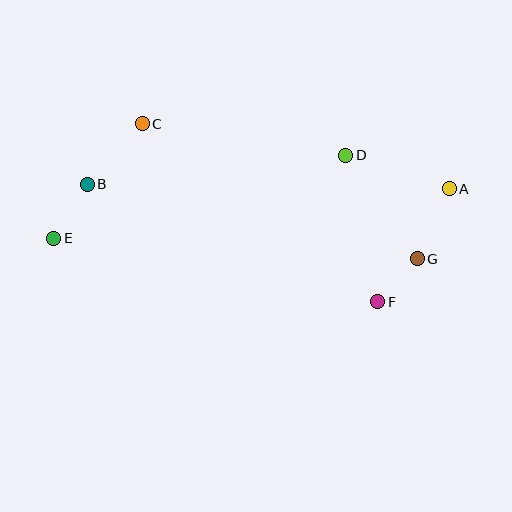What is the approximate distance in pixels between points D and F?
The distance between D and F is approximately 150 pixels.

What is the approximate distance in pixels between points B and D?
The distance between B and D is approximately 260 pixels.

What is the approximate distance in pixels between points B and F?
The distance between B and F is approximately 314 pixels.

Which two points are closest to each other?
Points F and G are closest to each other.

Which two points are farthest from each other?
Points A and E are farthest from each other.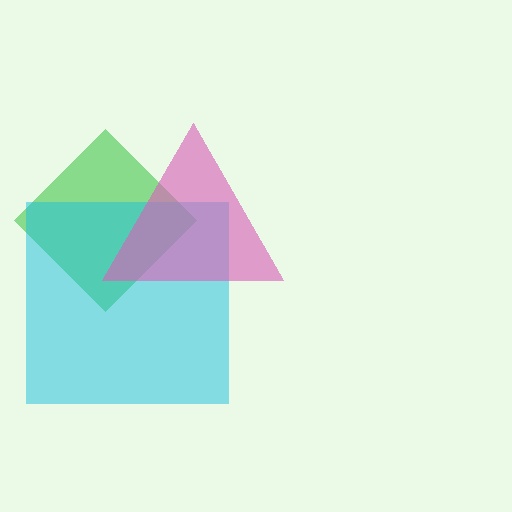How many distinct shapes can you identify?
There are 3 distinct shapes: a green diamond, a cyan square, a pink triangle.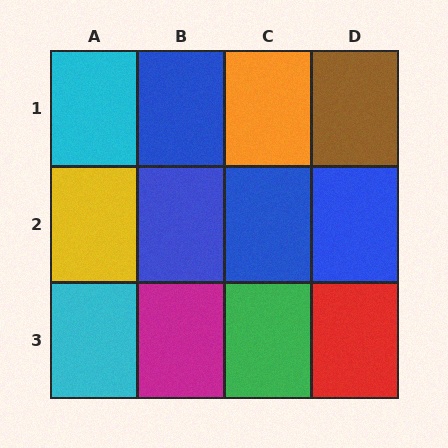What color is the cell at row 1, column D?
Brown.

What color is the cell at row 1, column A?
Cyan.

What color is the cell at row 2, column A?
Yellow.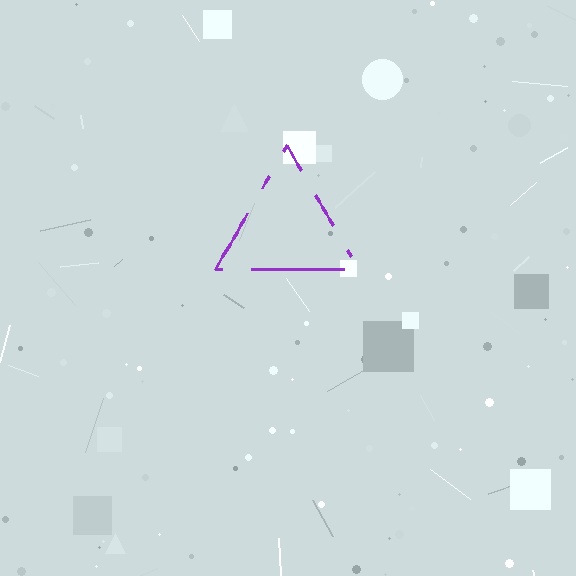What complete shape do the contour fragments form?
The contour fragments form a triangle.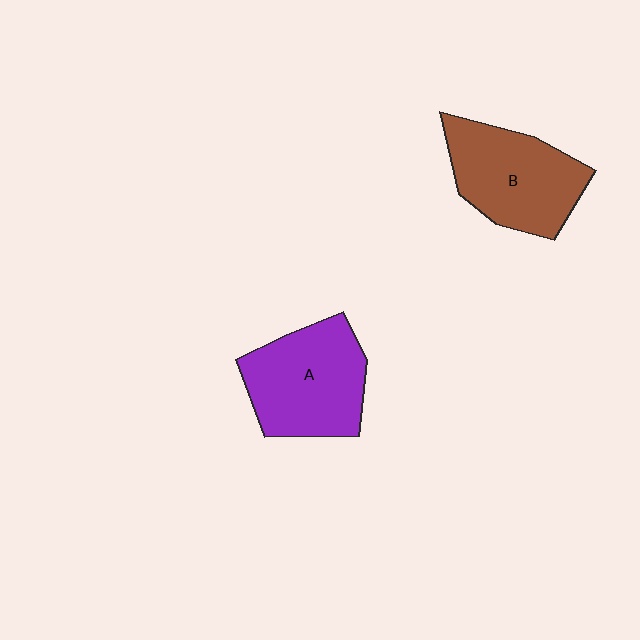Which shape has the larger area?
Shape A (purple).